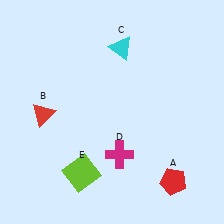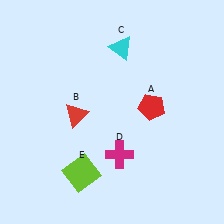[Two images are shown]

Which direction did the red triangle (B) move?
The red triangle (B) moved right.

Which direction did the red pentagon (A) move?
The red pentagon (A) moved up.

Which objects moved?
The objects that moved are: the red pentagon (A), the red triangle (B).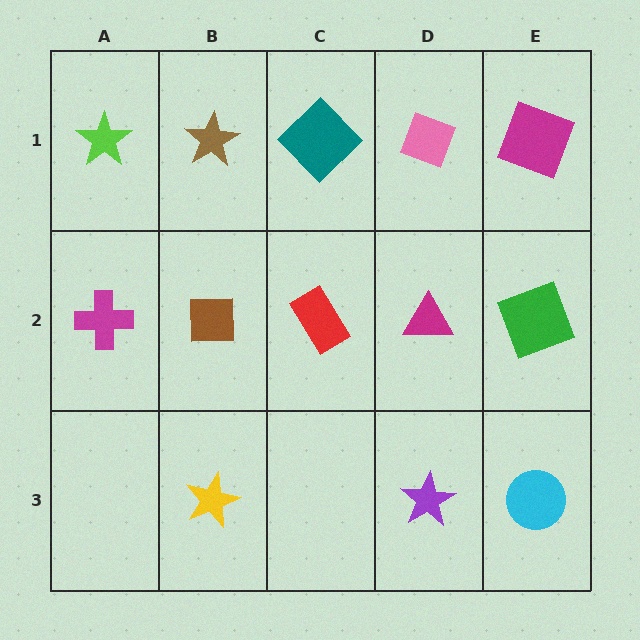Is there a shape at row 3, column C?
No, that cell is empty.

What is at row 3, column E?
A cyan circle.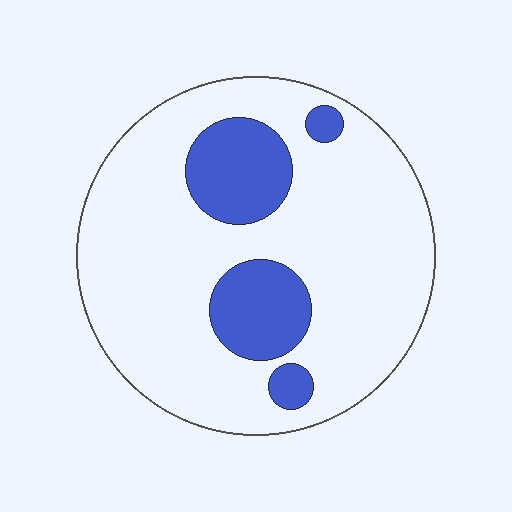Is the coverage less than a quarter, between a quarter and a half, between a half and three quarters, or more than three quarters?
Less than a quarter.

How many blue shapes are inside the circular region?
4.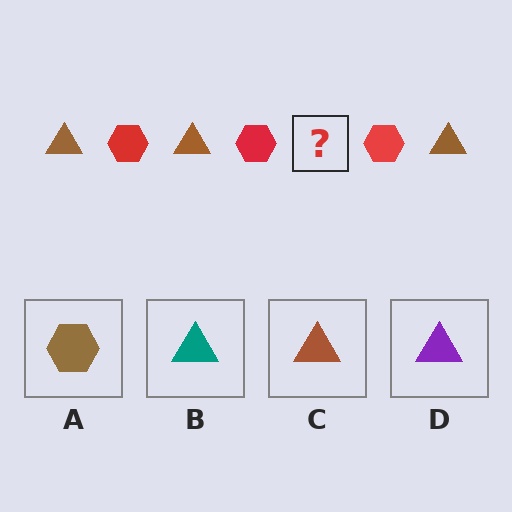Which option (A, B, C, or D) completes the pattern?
C.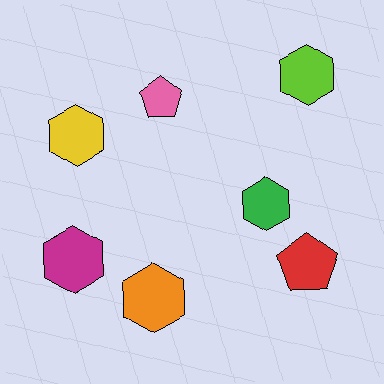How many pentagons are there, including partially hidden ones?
There are 2 pentagons.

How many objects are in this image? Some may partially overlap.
There are 7 objects.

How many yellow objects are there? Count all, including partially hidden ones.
There is 1 yellow object.